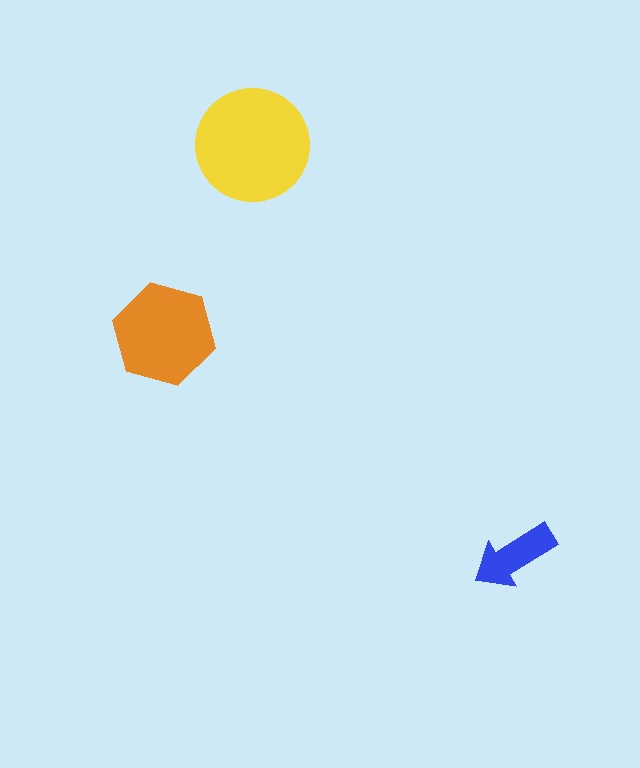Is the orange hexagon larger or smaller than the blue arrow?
Larger.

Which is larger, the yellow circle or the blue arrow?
The yellow circle.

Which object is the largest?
The yellow circle.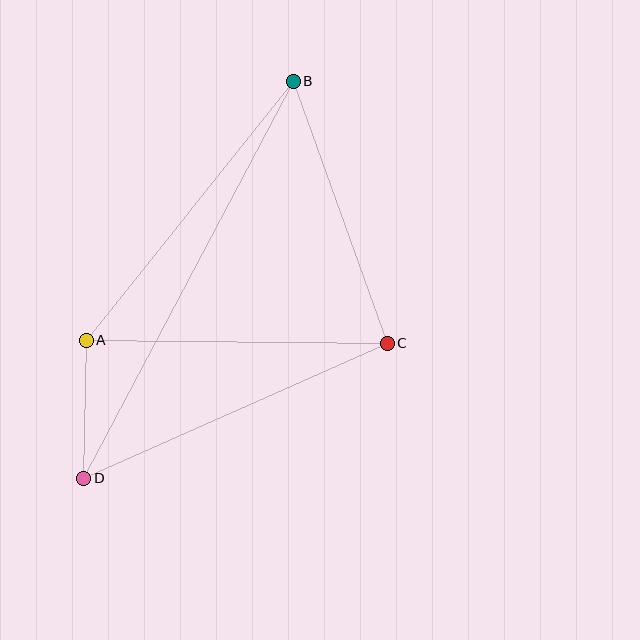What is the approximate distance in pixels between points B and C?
The distance between B and C is approximately 278 pixels.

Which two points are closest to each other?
Points A and D are closest to each other.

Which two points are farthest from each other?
Points B and D are farthest from each other.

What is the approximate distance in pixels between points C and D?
The distance between C and D is approximately 332 pixels.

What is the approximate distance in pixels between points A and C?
The distance between A and C is approximately 301 pixels.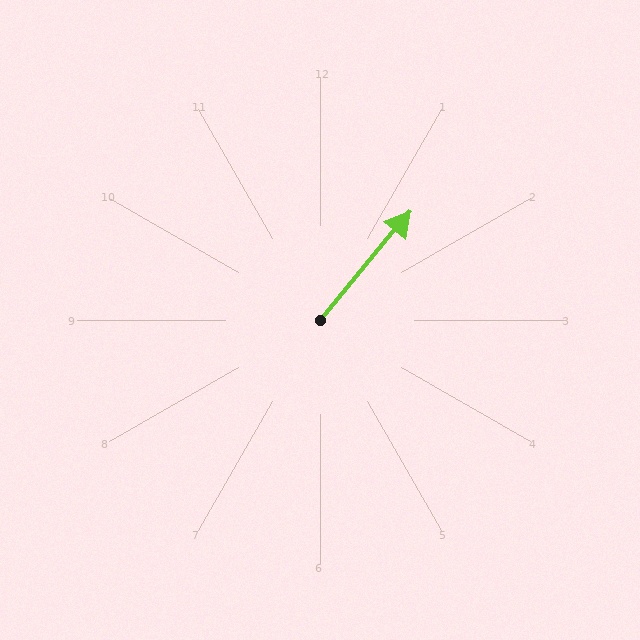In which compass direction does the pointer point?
Northeast.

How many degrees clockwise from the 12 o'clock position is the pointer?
Approximately 40 degrees.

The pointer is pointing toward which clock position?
Roughly 1 o'clock.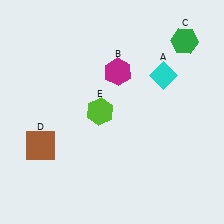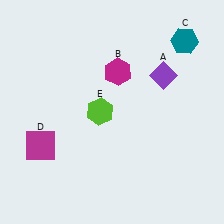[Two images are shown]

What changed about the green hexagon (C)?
In Image 1, C is green. In Image 2, it changed to teal.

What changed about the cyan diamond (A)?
In Image 1, A is cyan. In Image 2, it changed to purple.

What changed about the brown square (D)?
In Image 1, D is brown. In Image 2, it changed to magenta.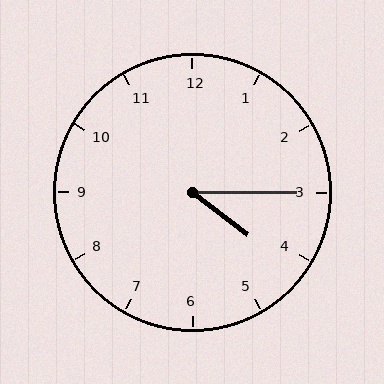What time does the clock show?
4:15.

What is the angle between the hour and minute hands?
Approximately 38 degrees.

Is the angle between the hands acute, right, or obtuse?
It is acute.